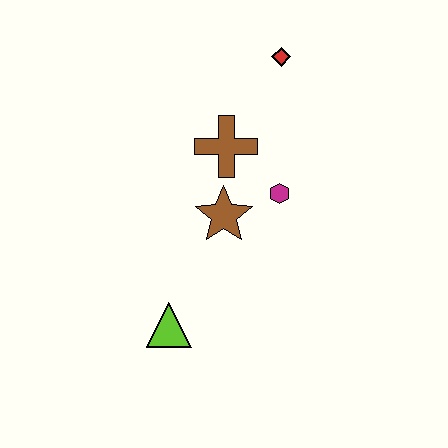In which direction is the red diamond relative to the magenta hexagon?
The red diamond is above the magenta hexagon.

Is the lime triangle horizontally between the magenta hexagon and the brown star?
No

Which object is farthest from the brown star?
The red diamond is farthest from the brown star.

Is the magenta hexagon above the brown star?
Yes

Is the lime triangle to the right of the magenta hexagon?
No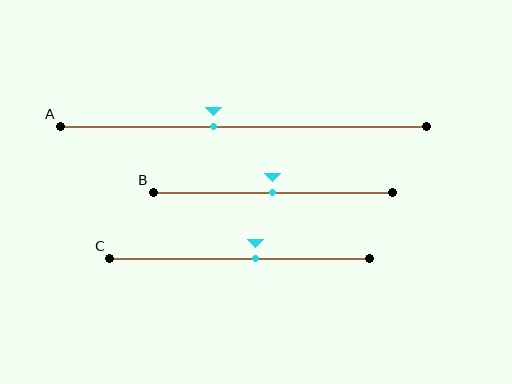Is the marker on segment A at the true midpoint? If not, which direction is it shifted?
No, the marker on segment A is shifted to the left by about 8% of the segment length.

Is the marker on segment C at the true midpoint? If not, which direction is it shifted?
No, the marker on segment C is shifted to the right by about 6% of the segment length.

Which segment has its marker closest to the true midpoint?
Segment B has its marker closest to the true midpoint.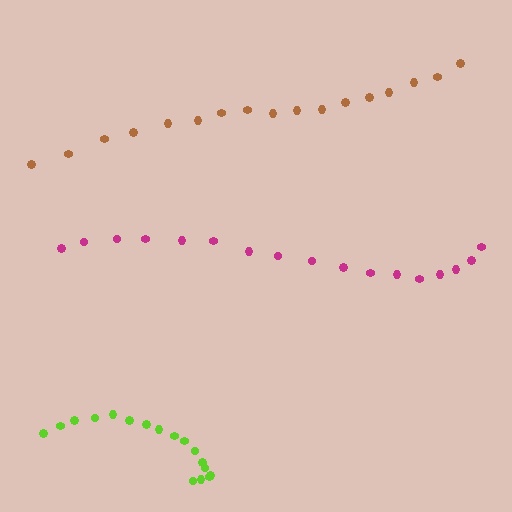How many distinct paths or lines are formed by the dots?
There are 3 distinct paths.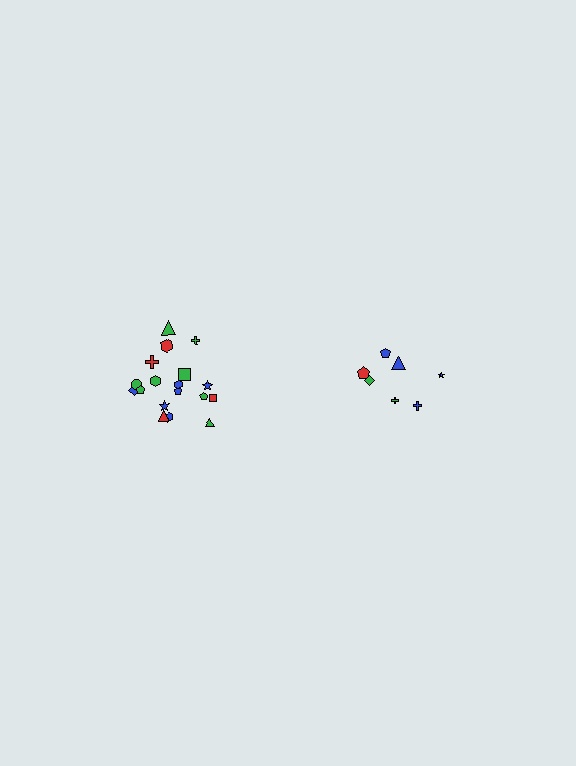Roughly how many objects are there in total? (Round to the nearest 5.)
Roughly 25 objects in total.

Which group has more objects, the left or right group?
The left group.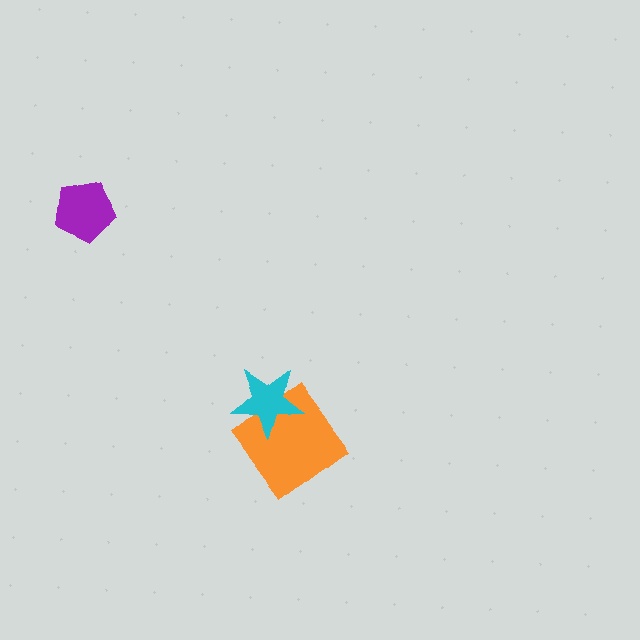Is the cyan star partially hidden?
No, no other shape covers it.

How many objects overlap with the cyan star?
1 object overlaps with the cyan star.